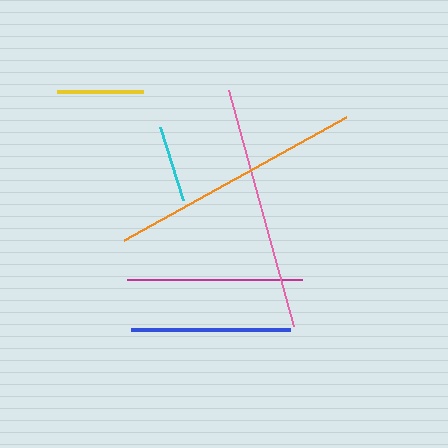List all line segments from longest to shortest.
From longest to shortest: orange, pink, magenta, blue, yellow, cyan.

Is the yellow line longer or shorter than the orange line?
The orange line is longer than the yellow line.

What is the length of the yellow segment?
The yellow segment is approximately 86 pixels long.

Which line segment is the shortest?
The cyan line is the shortest at approximately 77 pixels.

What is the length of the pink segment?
The pink segment is approximately 245 pixels long.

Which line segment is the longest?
The orange line is the longest at approximately 254 pixels.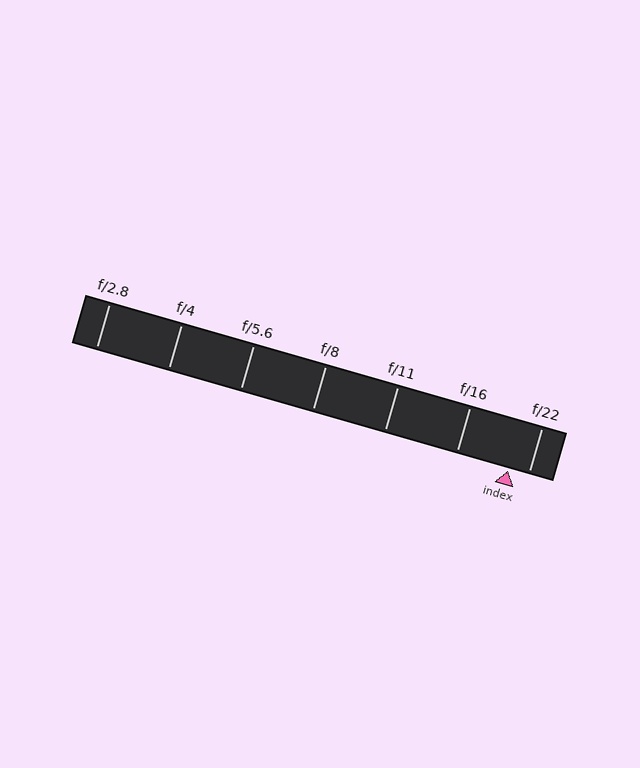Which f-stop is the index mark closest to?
The index mark is closest to f/22.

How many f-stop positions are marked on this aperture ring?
There are 7 f-stop positions marked.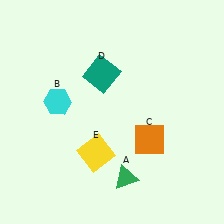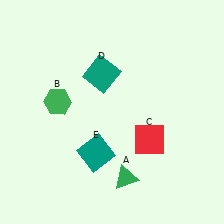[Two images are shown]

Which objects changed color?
B changed from cyan to green. C changed from orange to red. E changed from yellow to teal.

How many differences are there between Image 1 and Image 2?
There are 3 differences between the two images.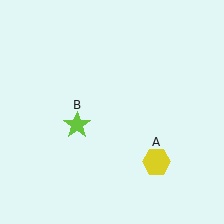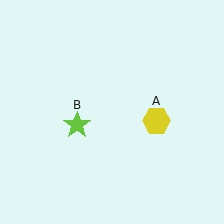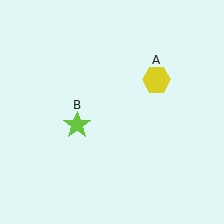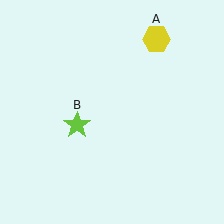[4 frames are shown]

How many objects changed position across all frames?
1 object changed position: yellow hexagon (object A).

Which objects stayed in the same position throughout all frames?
Lime star (object B) remained stationary.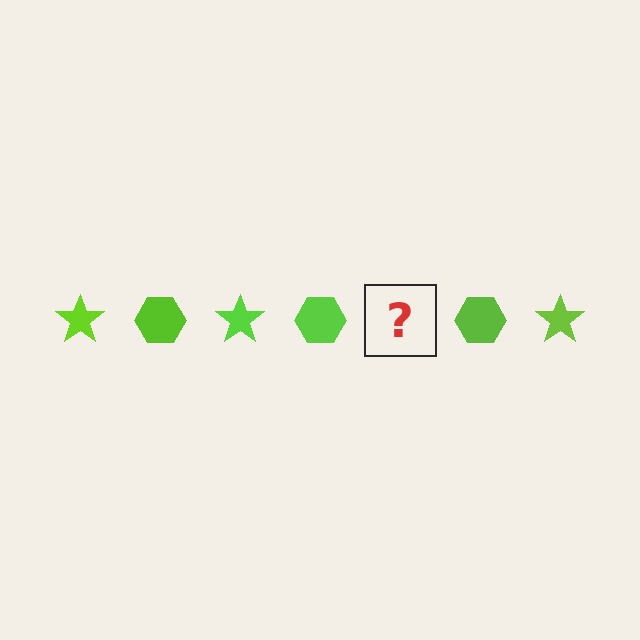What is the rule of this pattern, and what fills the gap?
The rule is that the pattern cycles through star, hexagon shapes in lime. The gap should be filled with a lime star.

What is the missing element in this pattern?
The missing element is a lime star.